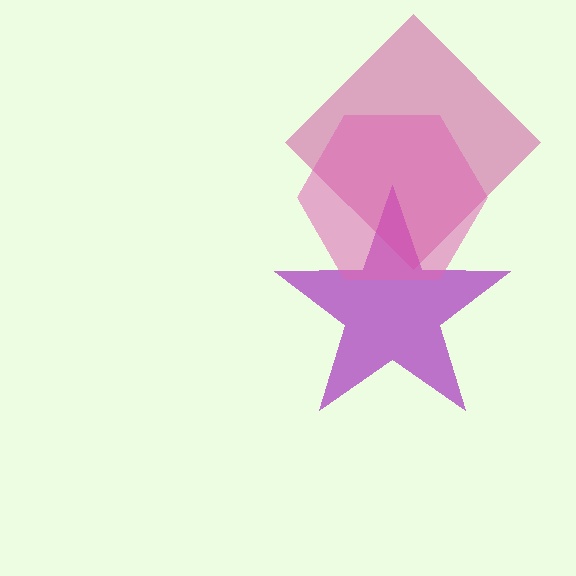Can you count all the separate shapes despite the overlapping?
Yes, there are 3 separate shapes.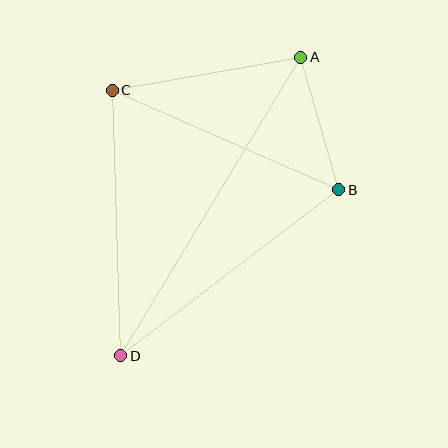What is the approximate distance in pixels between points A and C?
The distance between A and C is approximately 191 pixels.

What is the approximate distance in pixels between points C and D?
The distance between C and D is approximately 265 pixels.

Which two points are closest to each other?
Points A and B are closest to each other.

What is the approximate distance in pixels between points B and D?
The distance between B and D is approximately 274 pixels.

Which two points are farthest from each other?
Points A and D are farthest from each other.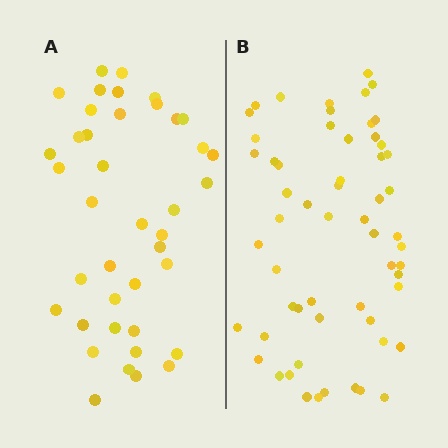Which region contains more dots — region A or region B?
Region B (the right region) has more dots.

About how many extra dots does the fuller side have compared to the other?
Region B has approximately 20 more dots than region A.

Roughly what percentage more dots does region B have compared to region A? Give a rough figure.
About 45% more.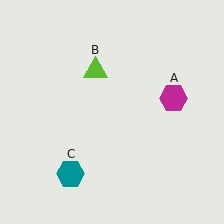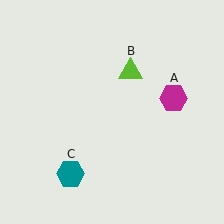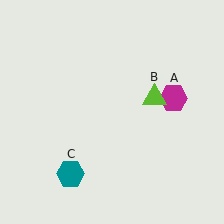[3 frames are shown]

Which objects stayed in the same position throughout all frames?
Magenta hexagon (object A) and teal hexagon (object C) remained stationary.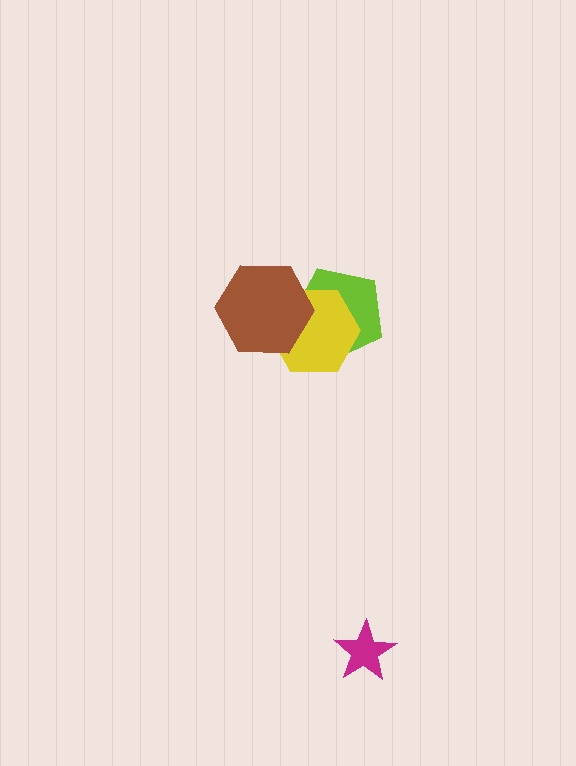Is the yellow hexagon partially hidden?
Yes, it is partially covered by another shape.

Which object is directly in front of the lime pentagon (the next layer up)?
The yellow hexagon is directly in front of the lime pentagon.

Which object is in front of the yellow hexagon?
The brown hexagon is in front of the yellow hexagon.